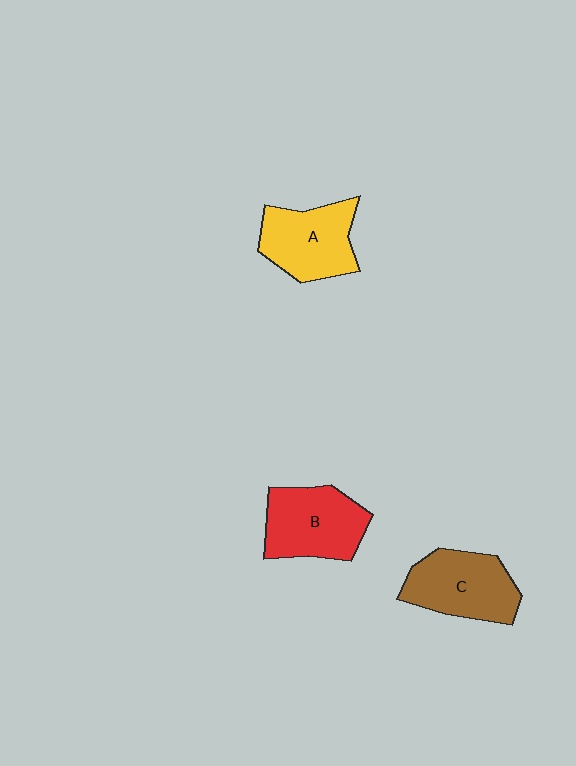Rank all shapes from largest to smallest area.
From largest to smallest: B (red), C (brown), A (yellow).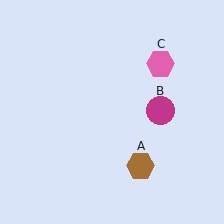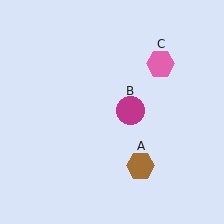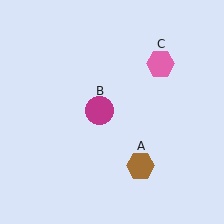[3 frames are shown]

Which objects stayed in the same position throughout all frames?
Brown hexagon (object A) and pink hexagon (object C) remained stationary.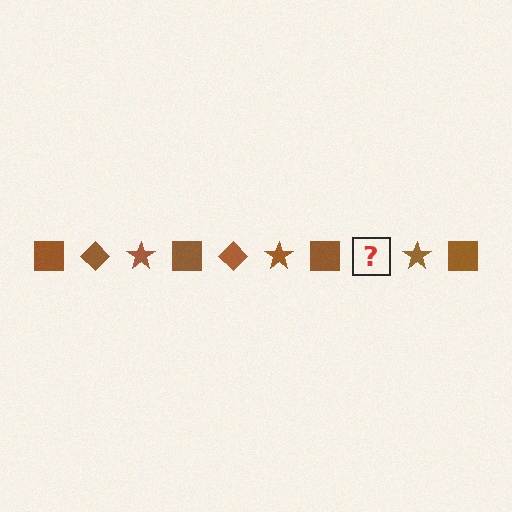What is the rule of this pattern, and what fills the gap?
The rule is that the pattern cycles through square, diamond, star shapes in brown. The gap should be filled with a brown diamond.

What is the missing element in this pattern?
The missing element is a brown diamond.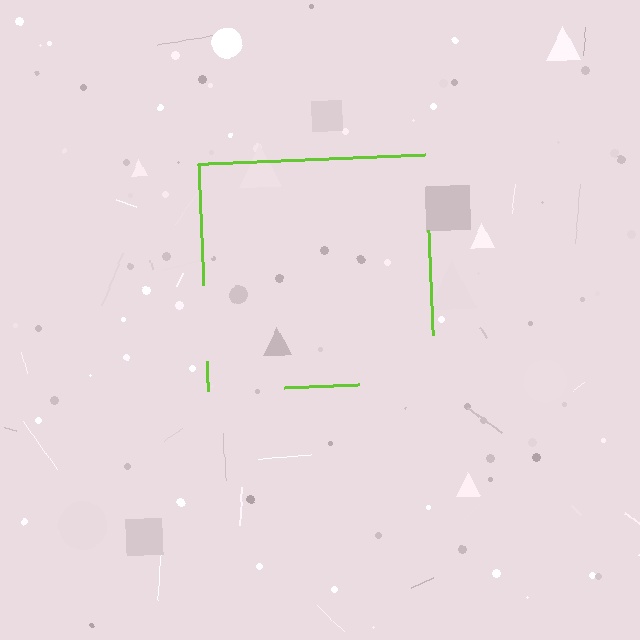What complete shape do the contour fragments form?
The contour fragments form a square.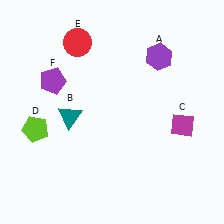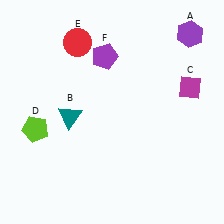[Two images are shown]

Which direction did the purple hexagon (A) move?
The purple hexagon (A) moved right.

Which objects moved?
The objects that moved are: the purple hexagon (A), the magenta diamond (C), the purple pentagon (F).